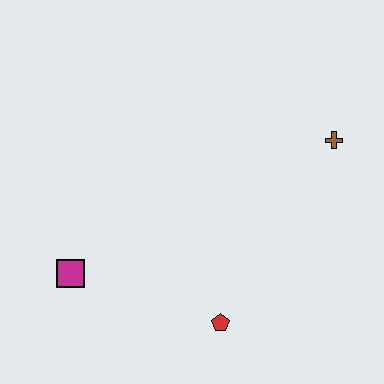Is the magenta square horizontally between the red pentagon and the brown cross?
No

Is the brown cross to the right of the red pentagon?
Yes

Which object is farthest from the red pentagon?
The brown cross is farthest from the red pentagon.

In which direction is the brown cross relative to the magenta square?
The brown cross is to the right of the magenta square.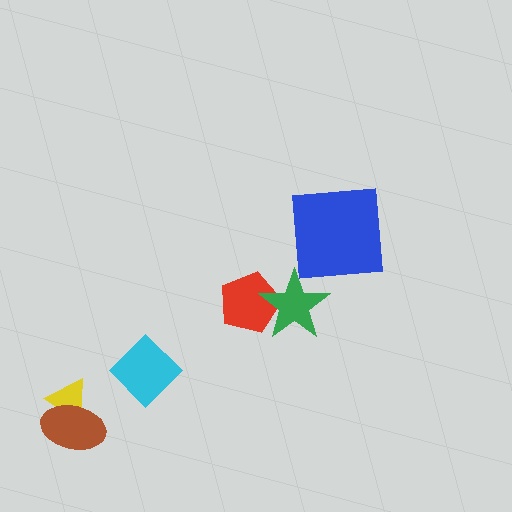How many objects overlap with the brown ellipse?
1 object overlaps with the brown ellipse.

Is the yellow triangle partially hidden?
Yes, it is partially covered by another shape.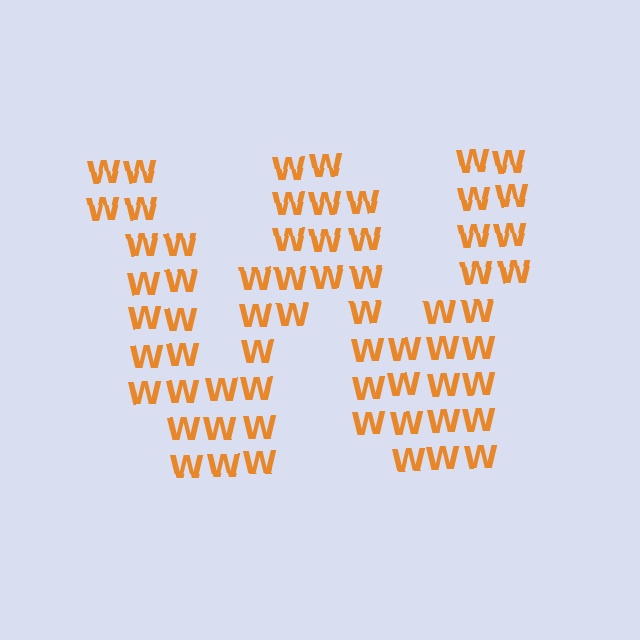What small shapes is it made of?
It is made of small letter W's.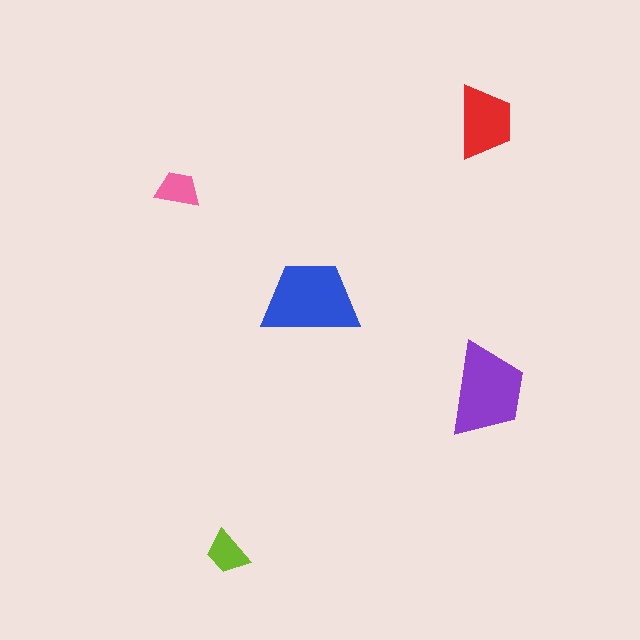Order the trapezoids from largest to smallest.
the blue one, the purple one, the red one, the lime one, the pink one.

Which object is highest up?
The red trapezoid is topmost.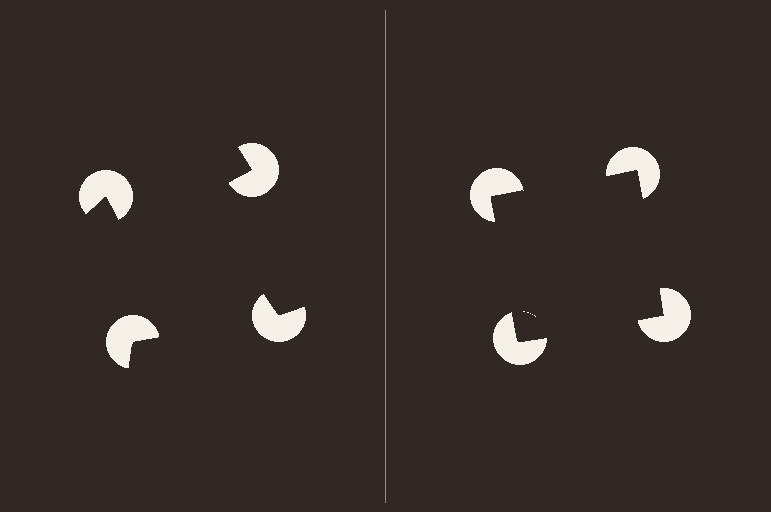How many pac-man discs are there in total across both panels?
8 — 4 on each side.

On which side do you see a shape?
An illusory square appears on the right side. On the left side the wedge cuts are rotated, so no coherent shape forms.